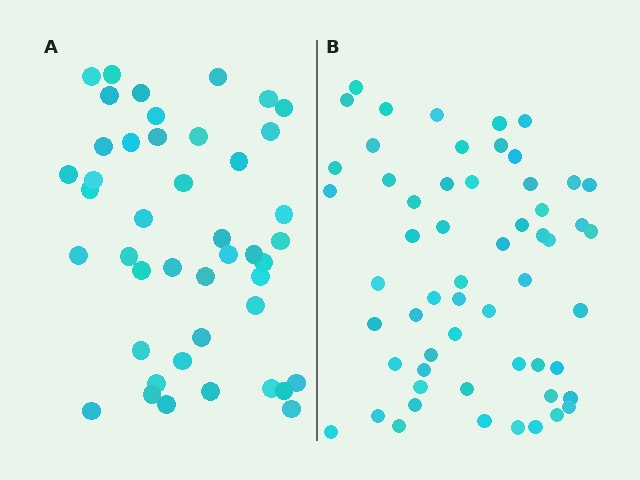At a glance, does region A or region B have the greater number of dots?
Region B (the right region) has more dots.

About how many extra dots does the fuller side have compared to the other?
Region B has approximately 15 more dots than region A.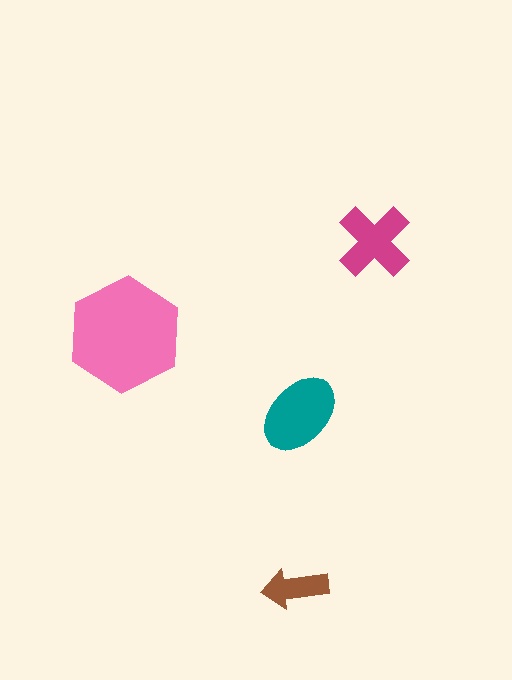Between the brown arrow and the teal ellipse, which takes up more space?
The teal ellipse.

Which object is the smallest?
The brown arrow.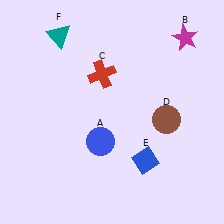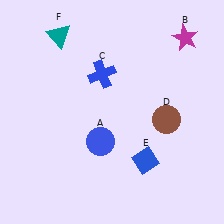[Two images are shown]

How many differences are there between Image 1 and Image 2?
There is 1 difference between the two images.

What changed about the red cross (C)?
In Image 1, C is red. In Image 2, it changed to blue.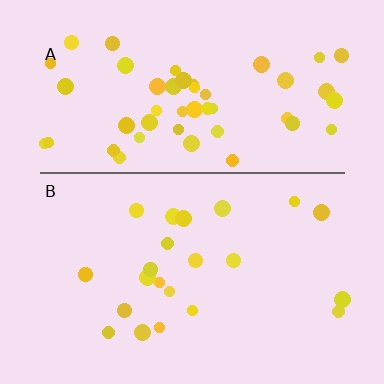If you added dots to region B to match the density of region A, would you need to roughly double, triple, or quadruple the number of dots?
Approximately double.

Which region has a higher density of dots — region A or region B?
A (the top).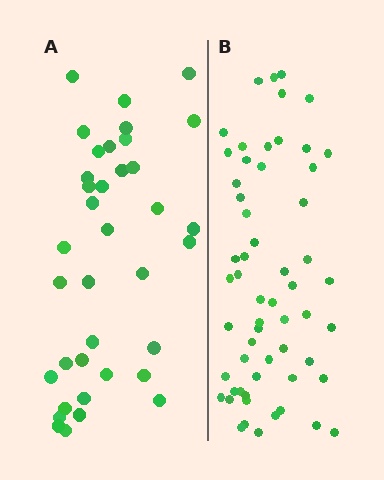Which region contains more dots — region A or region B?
Region B (the right region) has more dots.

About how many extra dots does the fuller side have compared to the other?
Region B has approximately 20 more dots than region A.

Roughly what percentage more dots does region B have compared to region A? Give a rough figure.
About 55% more.